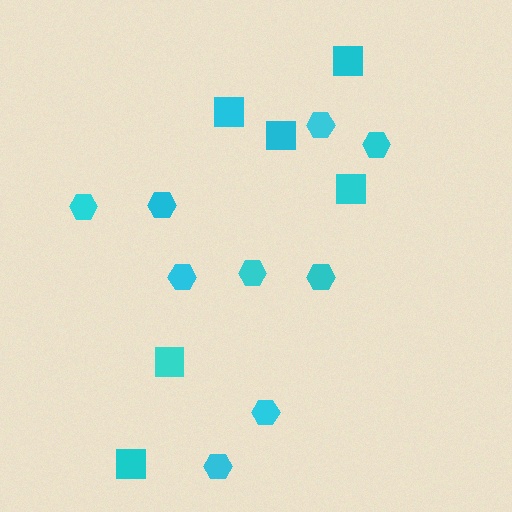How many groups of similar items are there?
There are 2 groups: one group of hexagons (9) and one group of squares (6).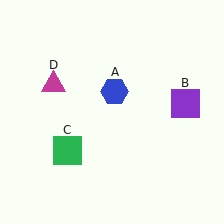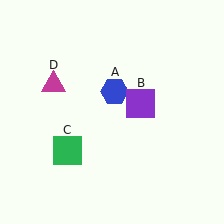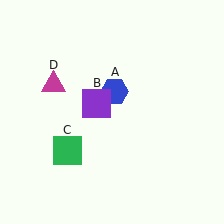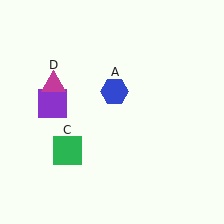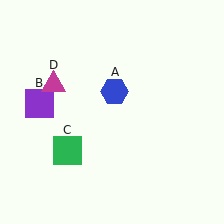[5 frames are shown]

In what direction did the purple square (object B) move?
The purple square (object B) moved left.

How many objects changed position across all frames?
1 object changed position: purple square (object B).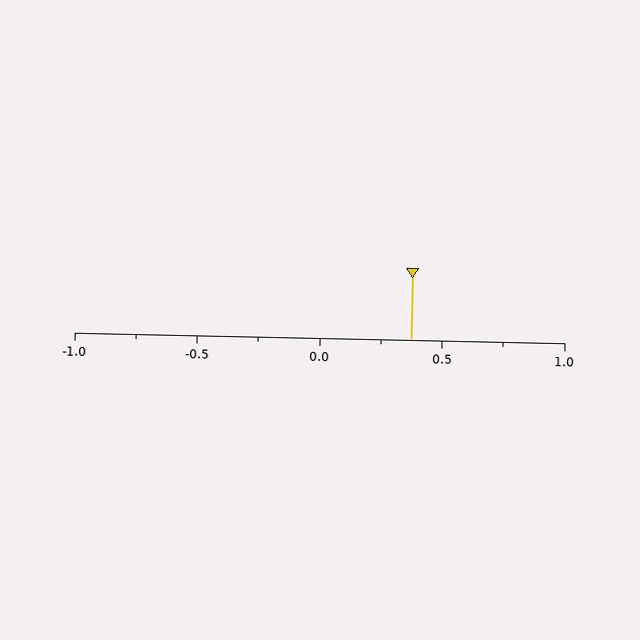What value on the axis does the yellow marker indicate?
The marker indicates approximately 0.38.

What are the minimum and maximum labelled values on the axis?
The axis runs from -1.0 to 1.0.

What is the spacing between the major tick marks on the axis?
The major ticks are spaced 0.5 apart.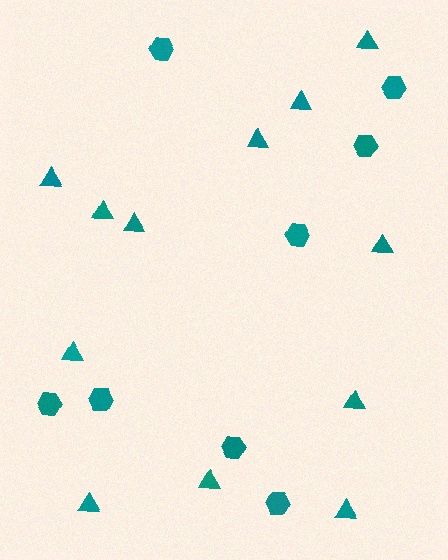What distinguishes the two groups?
There are 2 groups: one group of hexagons (8) and one group of triangles (12).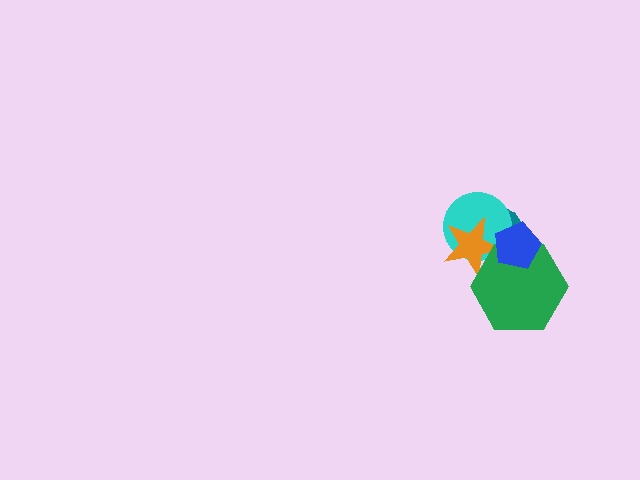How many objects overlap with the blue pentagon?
4 objects overlap with the blue pentagon.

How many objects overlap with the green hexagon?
4 objects overlap with the green hexagon.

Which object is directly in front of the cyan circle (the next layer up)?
The orange star is directly in front of the cyan circle.